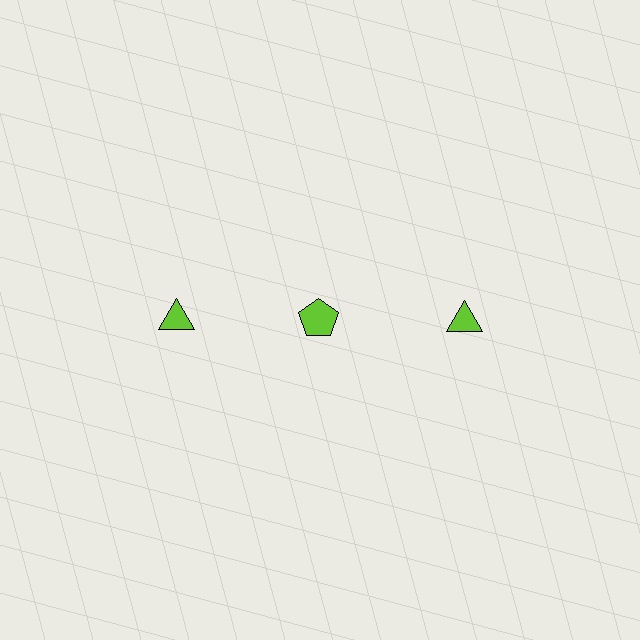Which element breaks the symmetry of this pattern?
The lime pentagon in the top row, second from left column breaks the symmetry. All other shapes are lime triangles.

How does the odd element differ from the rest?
It has a different shape: pentagon instead of triangle.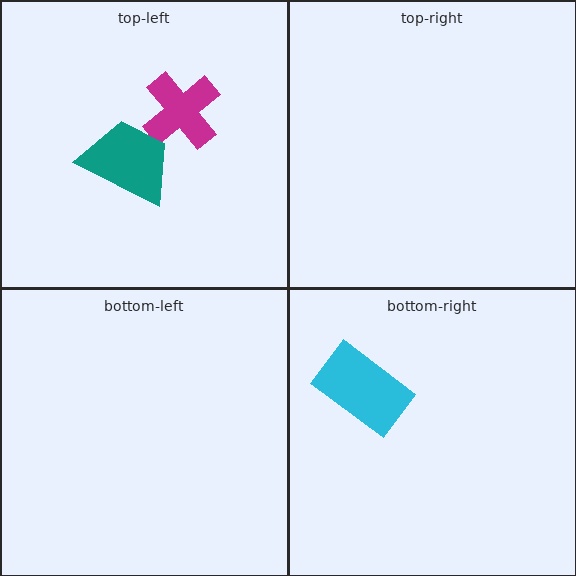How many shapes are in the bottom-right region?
1.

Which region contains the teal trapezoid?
The top-left region.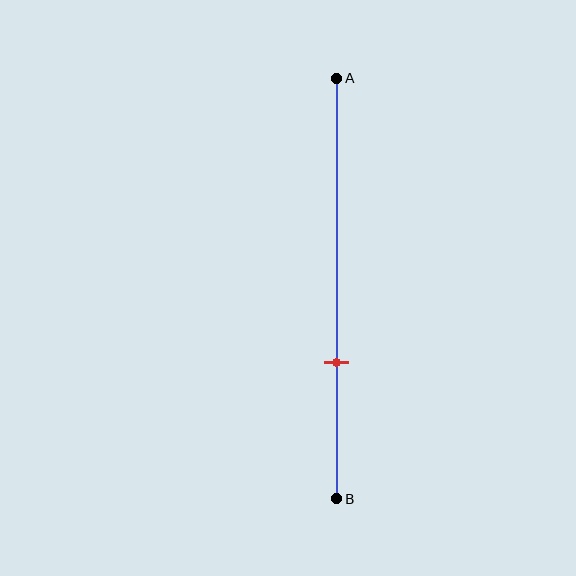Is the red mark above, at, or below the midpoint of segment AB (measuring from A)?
The red mark is below the midpoint of segment AB.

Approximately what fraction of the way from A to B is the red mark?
The red mark is approximately 70% of the way from A to B.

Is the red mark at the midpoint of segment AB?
No, the mark is at about 70% from A, not at the 50% midpoint.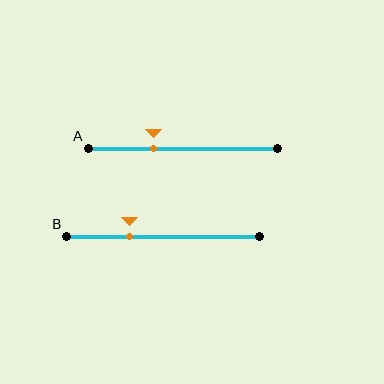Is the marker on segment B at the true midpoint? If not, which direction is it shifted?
No, the marker on segment B is shifted to the left by about 17% of the segment length.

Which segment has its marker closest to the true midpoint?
Segment A has its marker closest to the true midpoint.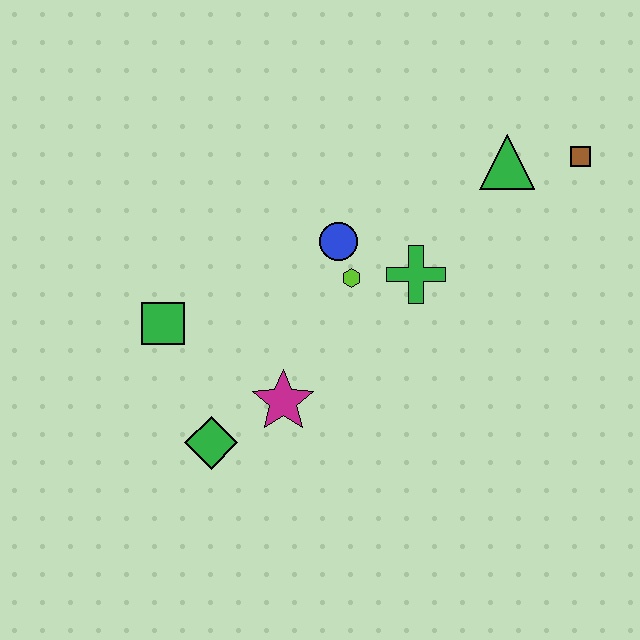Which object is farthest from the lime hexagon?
The brown square is farthest from the lime hexagon.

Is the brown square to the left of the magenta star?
No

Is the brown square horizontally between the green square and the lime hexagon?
No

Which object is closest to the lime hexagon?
The blue circle is closest to the lime hexagon.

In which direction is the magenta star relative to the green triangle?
The magenta star is below the green triangle.